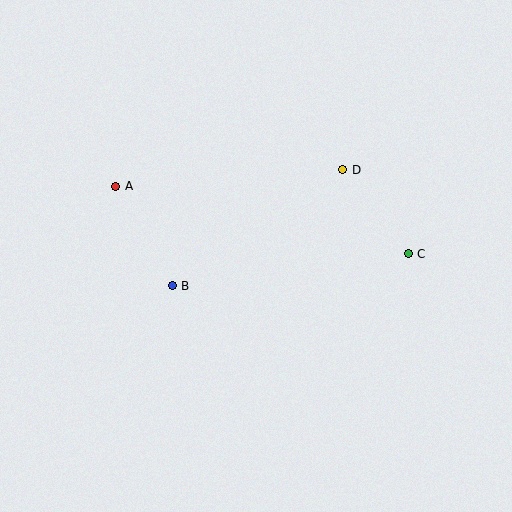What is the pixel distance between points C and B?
The distance between C and B is 238 pixels.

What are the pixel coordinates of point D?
Point D is at (343, 169).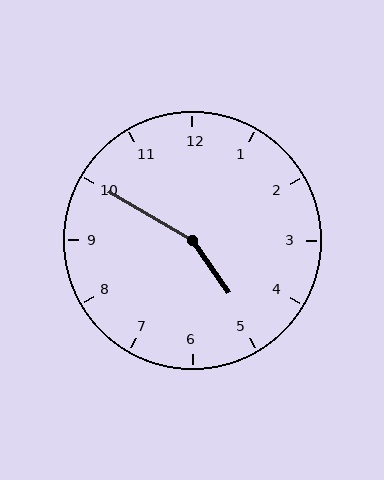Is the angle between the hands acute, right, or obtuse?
It is obtuse.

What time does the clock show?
4:50.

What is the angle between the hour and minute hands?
Approximately 155 degrees.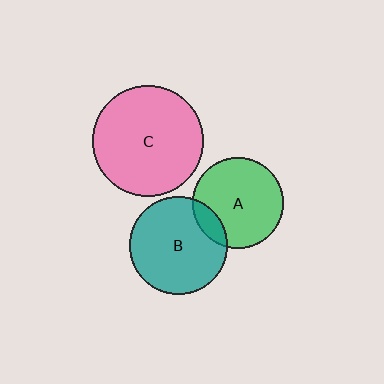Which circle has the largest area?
Circle C (pink).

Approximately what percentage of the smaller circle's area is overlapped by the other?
Approximately 15%.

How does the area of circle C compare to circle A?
Approximately 1.5 times.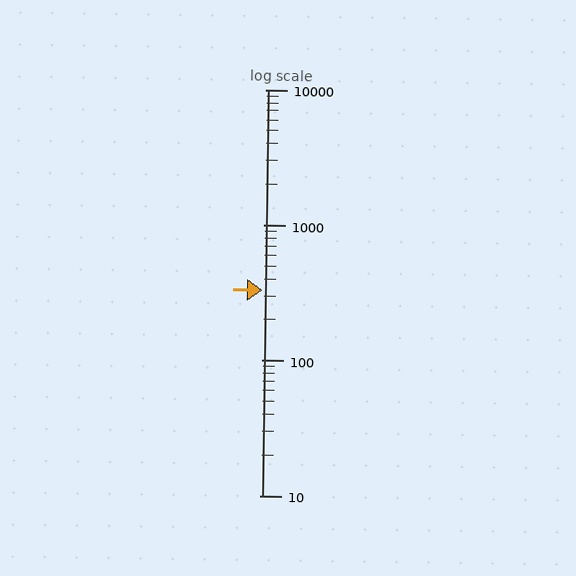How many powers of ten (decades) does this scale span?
The scale spans 3 decades, from 10 to 10000.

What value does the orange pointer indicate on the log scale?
The pointer indicates approximately 330.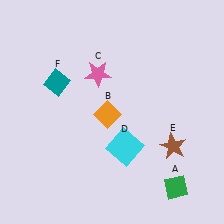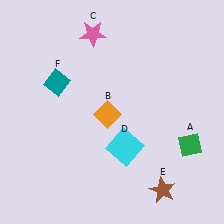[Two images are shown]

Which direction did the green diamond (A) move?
The green diamond (A) moved up.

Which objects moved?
The objects that moved are: the green diamond (A), the pink star (C), the brown star (E).